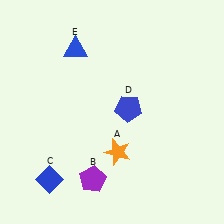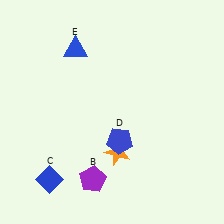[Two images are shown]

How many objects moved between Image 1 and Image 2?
1 object moved between the two images.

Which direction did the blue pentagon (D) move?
The blue pentagon (D) moved down.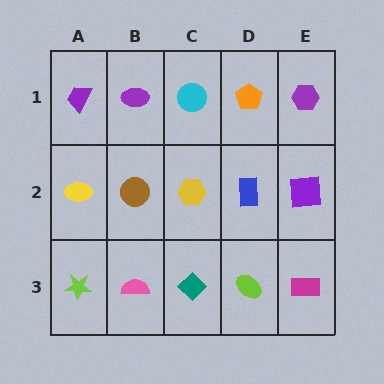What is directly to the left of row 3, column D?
A teal diamond.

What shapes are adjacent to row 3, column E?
A purple square (row 2, column E), a lime ellipse (row 3, column D).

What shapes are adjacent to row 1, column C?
A yellow hexagon (row 2, column C), a purple ellipse (row 1, column B), an orange pentagon (row 1, column D).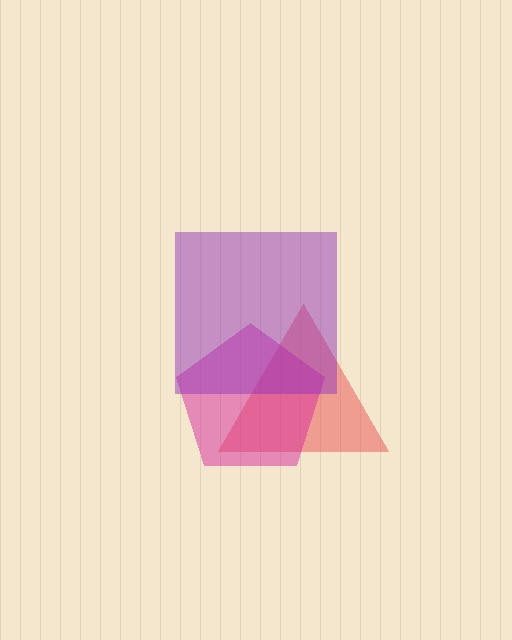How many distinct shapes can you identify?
There are 3 distinct shapes: a red triangle, a magenta pentagon, a purple square.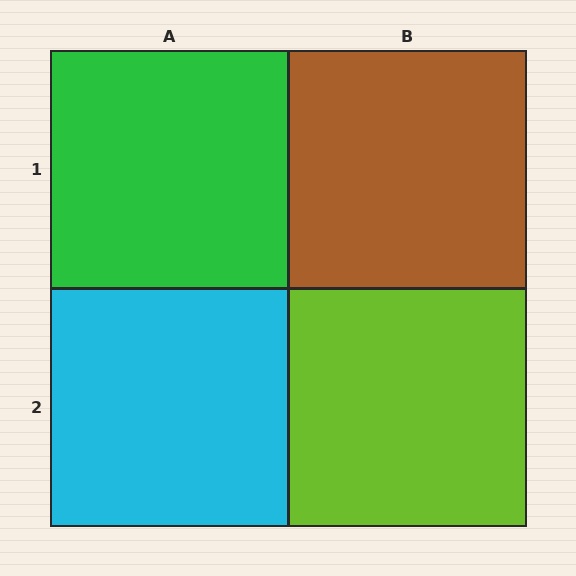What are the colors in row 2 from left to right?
Cyan, lime.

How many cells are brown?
1 cell is brown.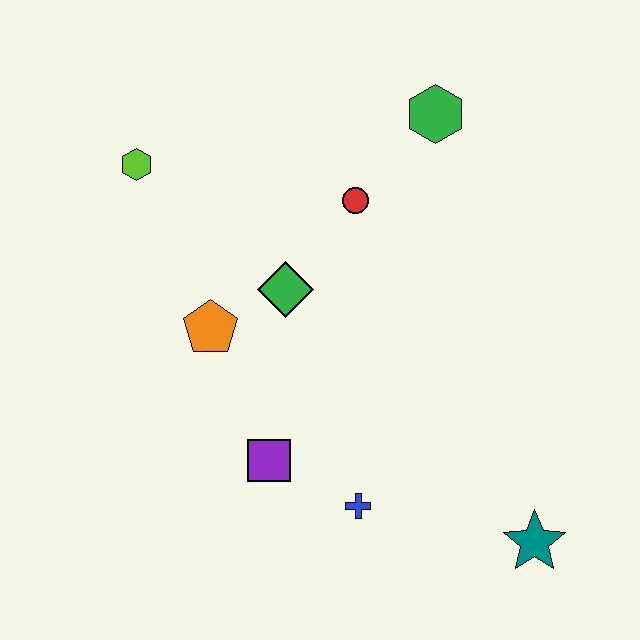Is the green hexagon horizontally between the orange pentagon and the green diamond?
No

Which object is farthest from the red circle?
The teal star is farthest from the red circle.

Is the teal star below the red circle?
Yes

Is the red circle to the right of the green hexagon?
No